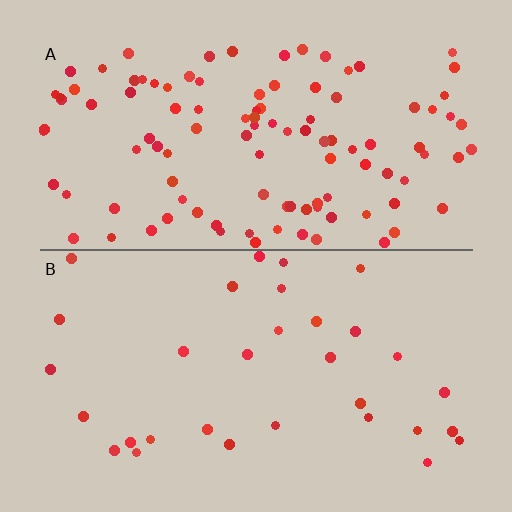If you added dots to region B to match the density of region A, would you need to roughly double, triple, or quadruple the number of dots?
Approximately triple.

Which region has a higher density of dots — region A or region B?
A (the top).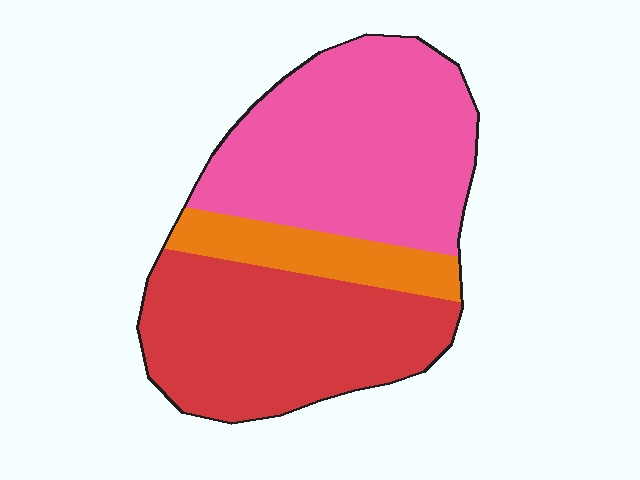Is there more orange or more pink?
Pink.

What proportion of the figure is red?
Red covers around 40% of the figure.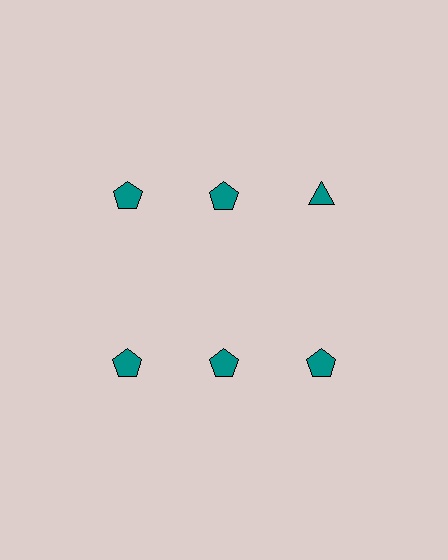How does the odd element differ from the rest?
It has a different shape: triangle instead of pentagon.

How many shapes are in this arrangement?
There are 6 shapes arranged in a grid pattern.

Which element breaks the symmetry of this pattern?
The teal triangle in the top row, center column breaks the symmetry. All other shapes are teal pentagons.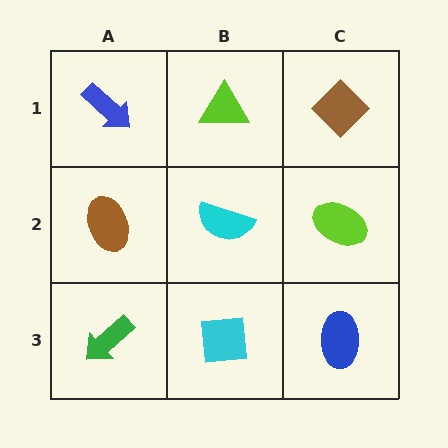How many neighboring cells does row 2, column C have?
3.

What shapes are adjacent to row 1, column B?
A cyan semicircle (row 2, column B), a blue arrow (row 1, column A), a brown diamond (row 1, column C).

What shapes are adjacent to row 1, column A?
A brown ellipse (row 2, column A), a lime triangle (row 1, column B).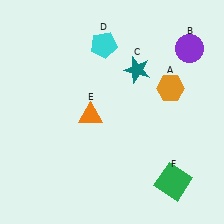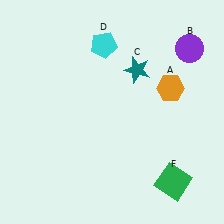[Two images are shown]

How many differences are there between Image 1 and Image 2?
There is 1 difference between the two images.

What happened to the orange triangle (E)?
The orange triangle (E) was removed in Image 2. It was in the bottom-left area of Image 1.